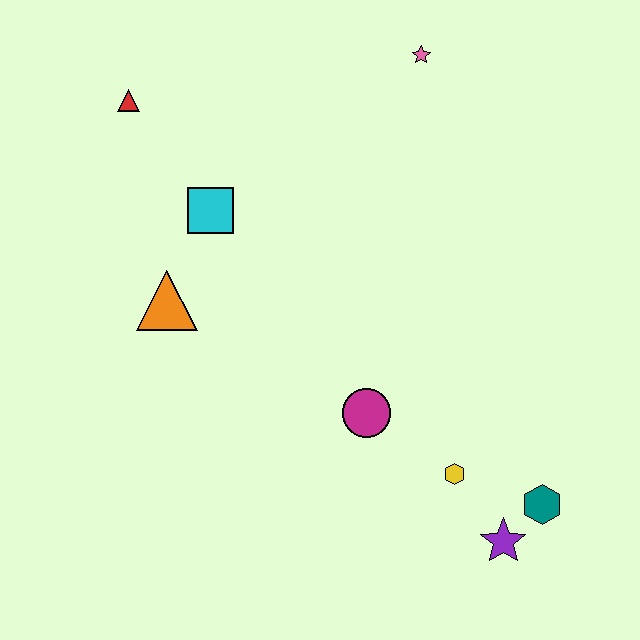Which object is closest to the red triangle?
The cyan square is closest to the red triangle.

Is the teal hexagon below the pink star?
Yes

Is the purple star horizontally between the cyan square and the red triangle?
No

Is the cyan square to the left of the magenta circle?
Yes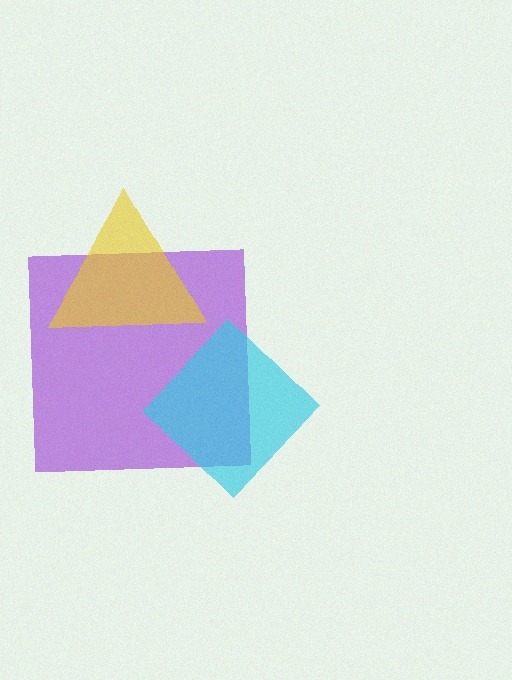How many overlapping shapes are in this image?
There are 3 overlapping shapes in the image.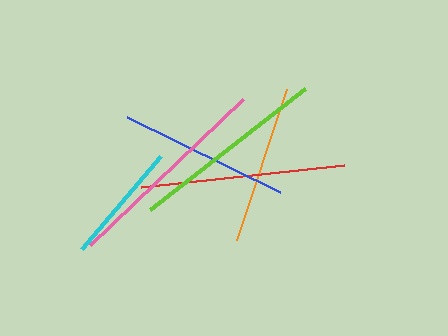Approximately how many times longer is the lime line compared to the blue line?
The lime line is approximately 1.2 times the length of the blue line.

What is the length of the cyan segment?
The cyan segment is approximately 122 pixels long.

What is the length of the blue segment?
The blue segment is approximately 170 pixels long.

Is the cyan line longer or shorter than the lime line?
The lime line is longer than the cyan line.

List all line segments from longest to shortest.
From longest to shortest: pink, red, lime, blue, orange, cyan.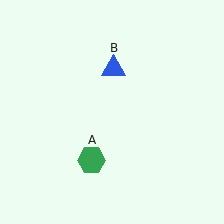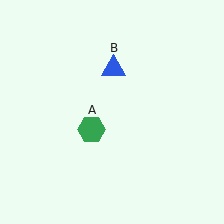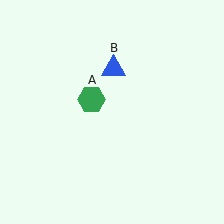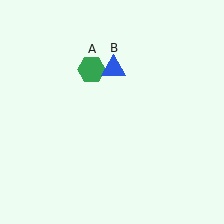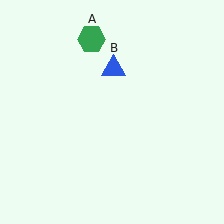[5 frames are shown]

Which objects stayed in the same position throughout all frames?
Blue triangle (object B) remained stationary.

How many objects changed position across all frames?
1 object changed position: green hexagon (object A).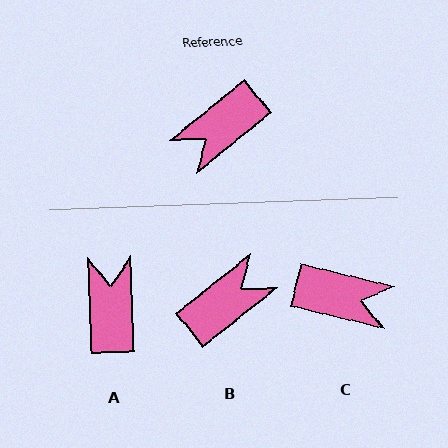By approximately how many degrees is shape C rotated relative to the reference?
Approximately 128 degrees counter-clockwise.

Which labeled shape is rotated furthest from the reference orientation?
B, about 180 degrees away.